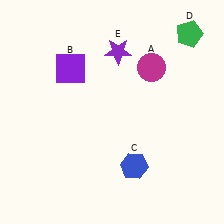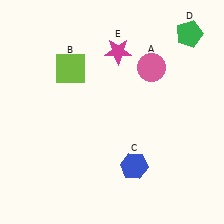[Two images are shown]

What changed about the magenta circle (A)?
In Image 1, A is magenta. In Image 2, it changed to pink.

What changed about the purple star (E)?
In Image 1, E is purple. In Image 2, it changed to magenta.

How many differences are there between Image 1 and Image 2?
There are 3 differences between the two images.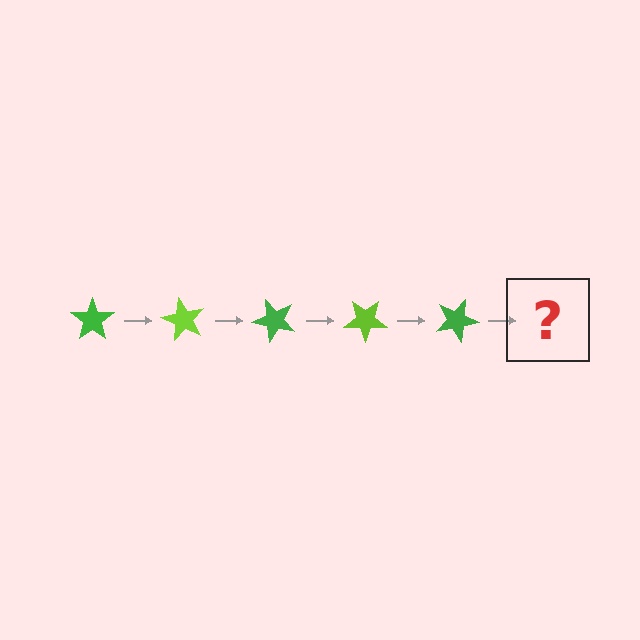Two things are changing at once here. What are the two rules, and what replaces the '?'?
The two rules are that it rotates 60 degrees each step and the color cycles through green and lime. The '?' should be a lime star, rotated 300 degrees from the start.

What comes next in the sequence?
The next element should be a lime star, rotated 300 degrees from the start.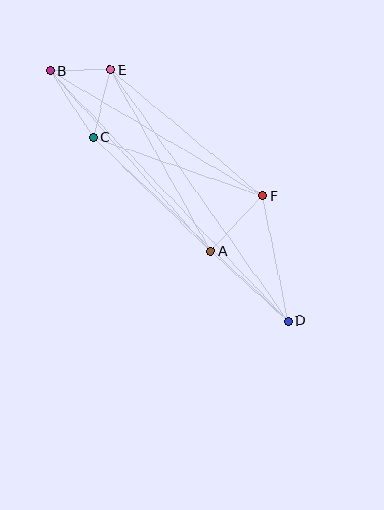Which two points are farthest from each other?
Points B and D are farthest from each other.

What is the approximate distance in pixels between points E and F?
The distance between E and F is approximately 198 pixels.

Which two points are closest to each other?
Points B and E are closest to each other.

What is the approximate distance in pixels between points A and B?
The distance between A and B is approximately 241 pixels.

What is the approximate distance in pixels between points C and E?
The distance between C and E is approximately 70 pixels.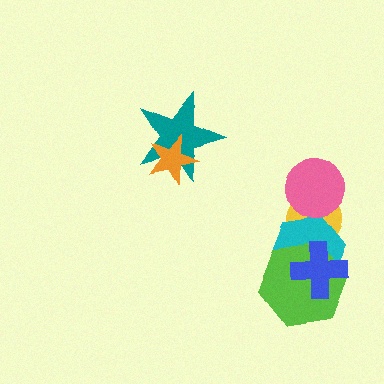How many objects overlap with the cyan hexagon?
3 objects overlap with the cyan hexagon.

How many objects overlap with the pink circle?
1 object overlaps with the pink circle.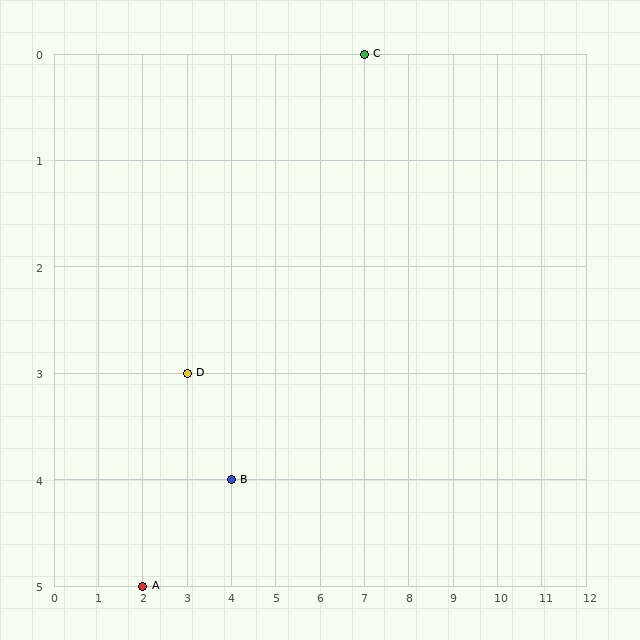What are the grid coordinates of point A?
Point A is at grid coordinates (2, 5).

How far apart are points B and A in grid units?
Points B and A are 2 columns and 1 row apart (about 2.2 grid units diagonally).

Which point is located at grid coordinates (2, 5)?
Point A is at (2, 5).